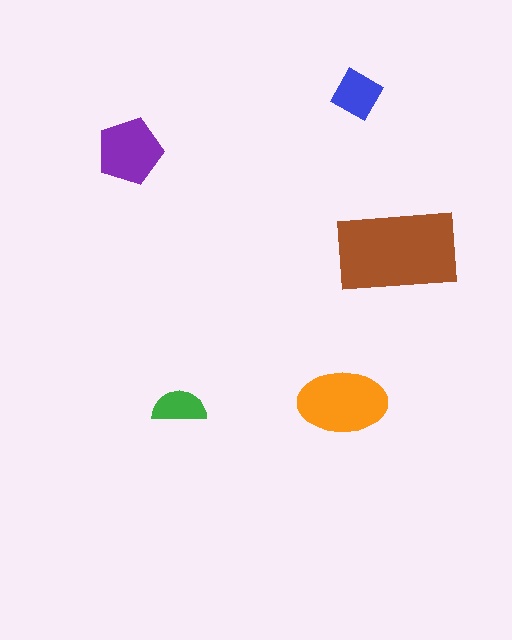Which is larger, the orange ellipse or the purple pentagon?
The orange ellipse.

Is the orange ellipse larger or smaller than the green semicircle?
Larger.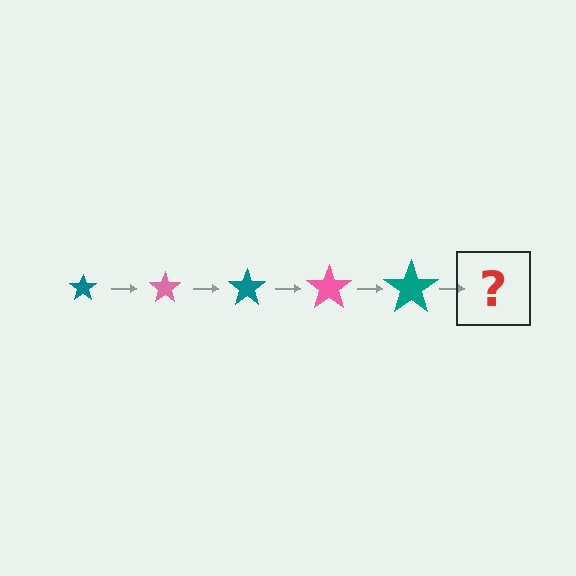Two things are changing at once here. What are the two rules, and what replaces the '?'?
The two rules are that the star grows larger each step and the color cycles through teal and pink. The '?' should be a pink star, larger than the previous one.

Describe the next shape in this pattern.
It should be a pink star, larger than the previous one.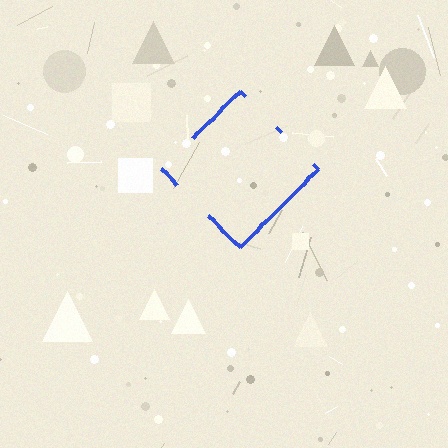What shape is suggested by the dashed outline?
The dashed outline suggests a diamond.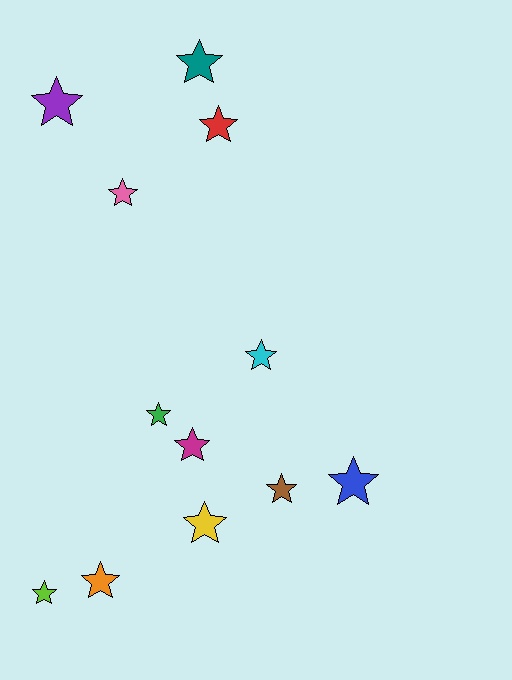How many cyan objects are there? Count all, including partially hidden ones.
There is 1 cyan object.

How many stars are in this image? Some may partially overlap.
There are 12 stars.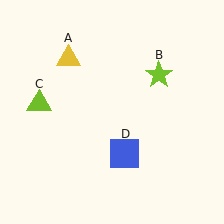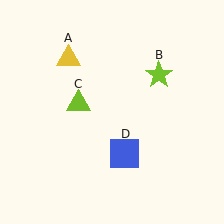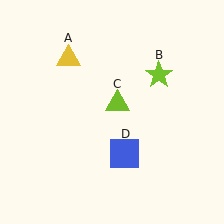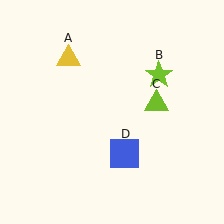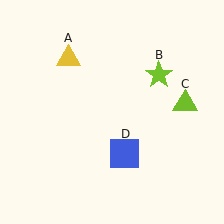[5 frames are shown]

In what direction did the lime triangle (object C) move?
The lime triangle (object C) moved right.